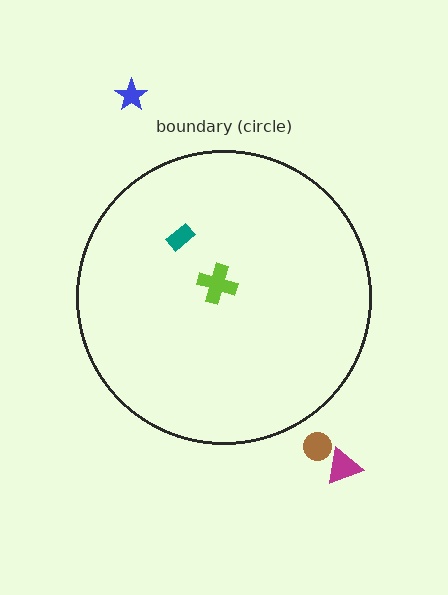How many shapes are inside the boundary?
2 inside, 3 outside.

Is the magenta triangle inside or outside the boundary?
Outside.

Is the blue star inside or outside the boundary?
Outside.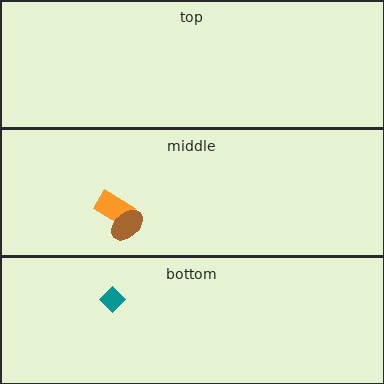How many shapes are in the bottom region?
1.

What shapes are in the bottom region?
The teal diamond.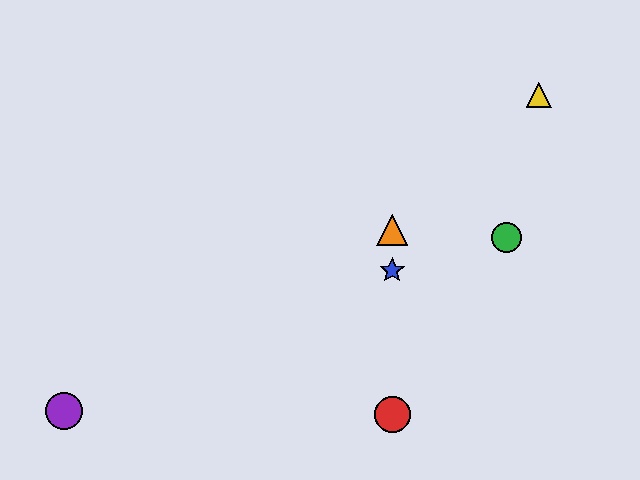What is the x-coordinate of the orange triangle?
The orange triangle is at x≈392.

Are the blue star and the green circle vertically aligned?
No, the blue star is at x≈392 and the green circle is at x≈506.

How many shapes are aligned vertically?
3 shapes (the red circle, the blue star, the orange triangle) are aligned vertically.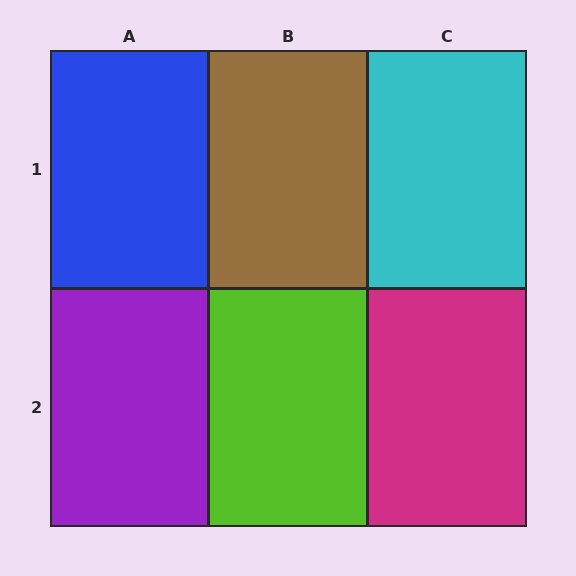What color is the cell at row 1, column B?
Brown.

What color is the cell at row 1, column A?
Blue.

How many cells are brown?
1 cell is brown.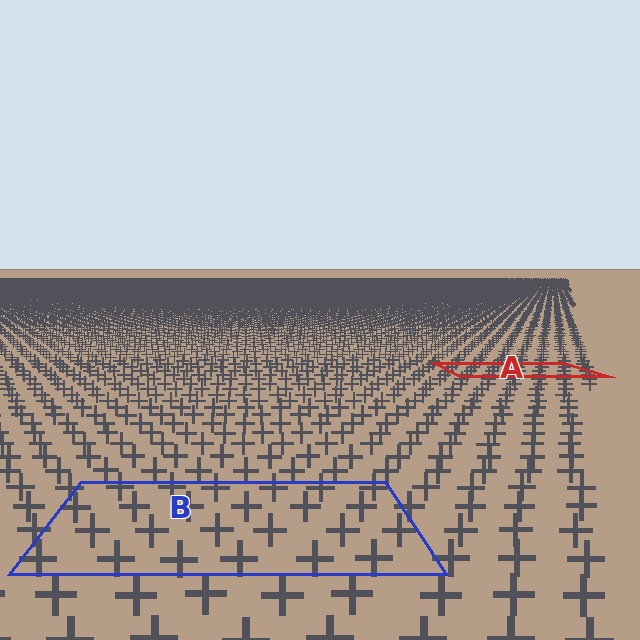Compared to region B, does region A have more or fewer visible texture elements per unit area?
Region A has more texture elements per unit area — they are packed more densely because it is farther away.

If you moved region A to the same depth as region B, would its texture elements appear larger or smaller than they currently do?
They would appear larger. At a closer depth, the same texture elements are projected at a bigger on-screen size.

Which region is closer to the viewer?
Region B is closer. The texture elements there are larger and more spread out.